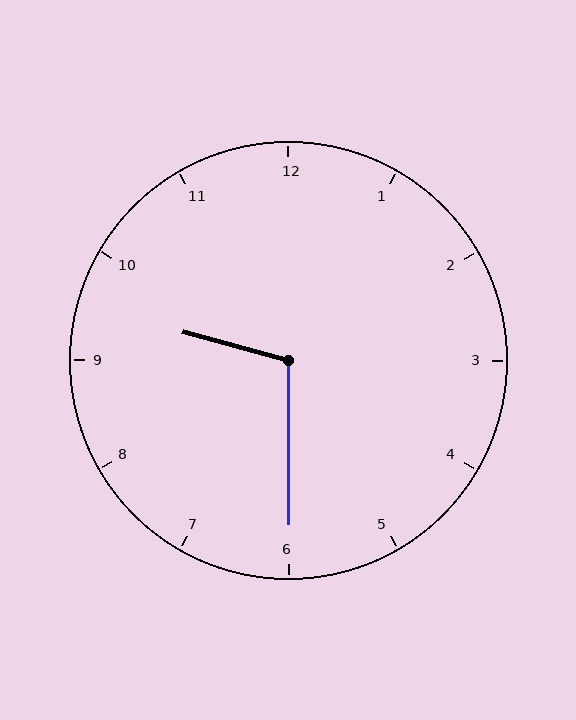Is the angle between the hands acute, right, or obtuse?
It is obtuse.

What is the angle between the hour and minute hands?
Approximately 105 degrees.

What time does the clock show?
9:30.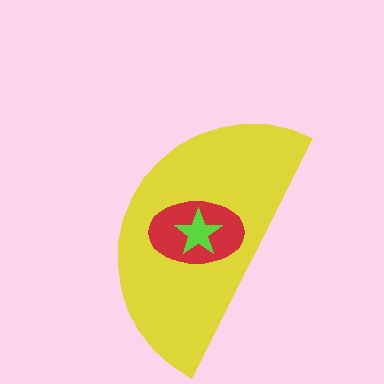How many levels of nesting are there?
3.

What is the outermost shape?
The yellow semicircle.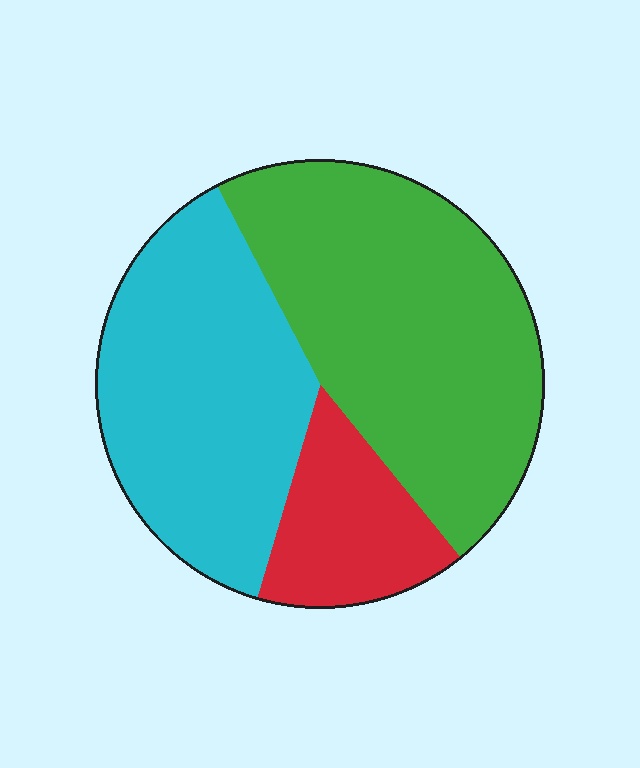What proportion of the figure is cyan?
Cyan covers around 40% of the figure.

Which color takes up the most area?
Green, at roughly 45%.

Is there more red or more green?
Green.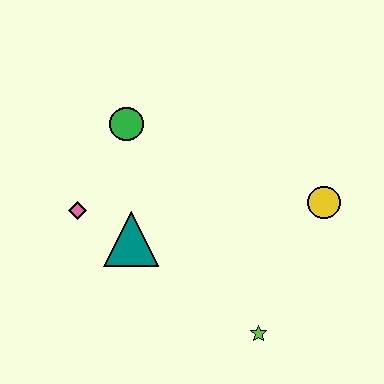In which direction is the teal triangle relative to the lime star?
The teal triangle is to the left of the lime star.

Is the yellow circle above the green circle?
No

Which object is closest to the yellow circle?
The lime star is closest to the yellow circle.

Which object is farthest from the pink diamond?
The yellow circle is farthest from the pink diamond.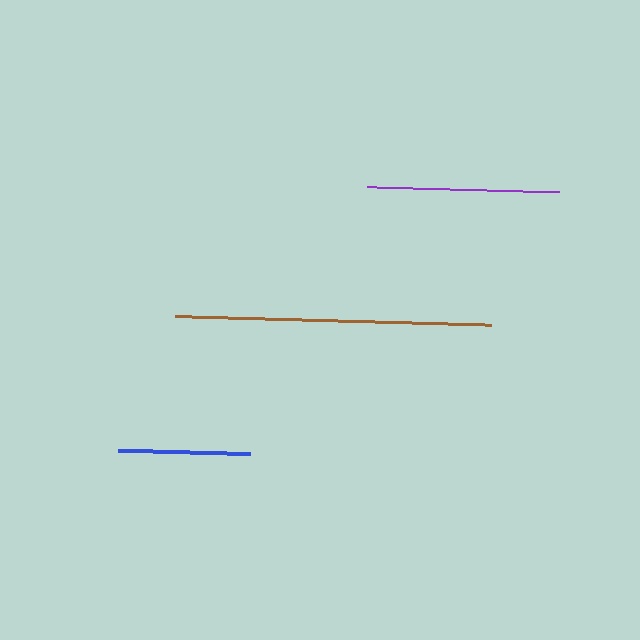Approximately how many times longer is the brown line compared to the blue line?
The brown line is approximately 2.4 times the length of the blue line.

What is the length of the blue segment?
The blue segment is approximately 132 pixels long.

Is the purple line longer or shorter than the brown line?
The brown line is longer than the purple line.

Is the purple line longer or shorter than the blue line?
The purple line is longer than the blue line.